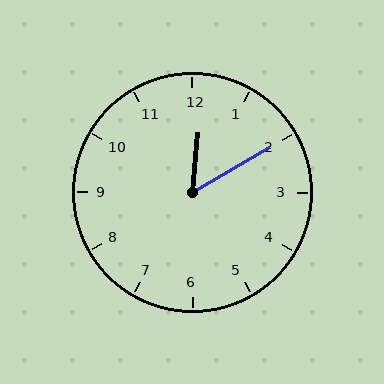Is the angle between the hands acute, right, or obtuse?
It is acute.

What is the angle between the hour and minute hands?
Approximately 55 degrees.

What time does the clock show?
12:10.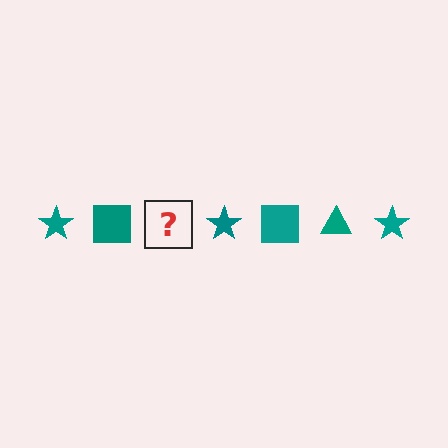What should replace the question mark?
The question mark should be replaced with a teal triangle.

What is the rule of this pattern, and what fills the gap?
The rule is that the pattern cycles through star, square, triangle shapes in teal. The gap should be filled with a teal triangle.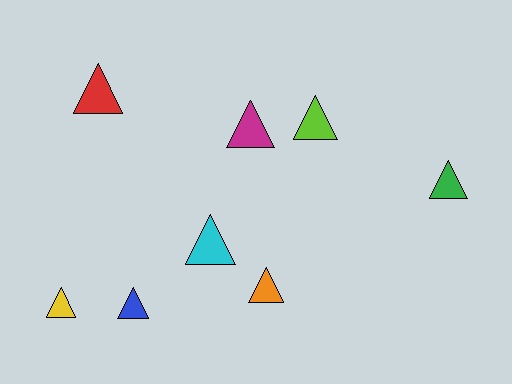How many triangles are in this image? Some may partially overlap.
There are 8 triangles.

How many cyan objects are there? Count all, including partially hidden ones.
There is 1 cyan object.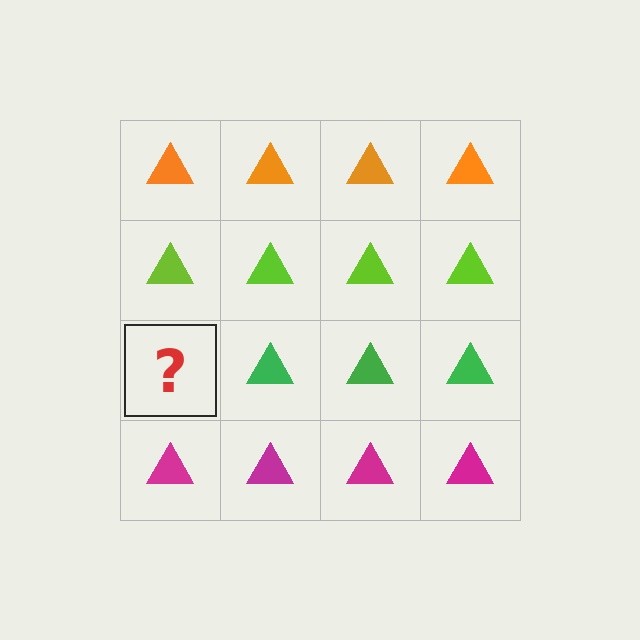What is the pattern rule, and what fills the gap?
The rule is that each row has a consistent color. The gap should be filled with a green triangle.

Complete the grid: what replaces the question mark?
The question mark should be replaced with a green triangle.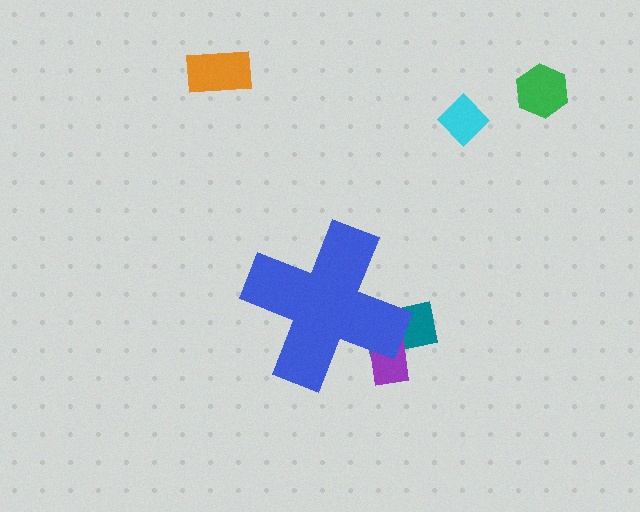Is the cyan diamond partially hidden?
No, the cyan diamond is fully visible.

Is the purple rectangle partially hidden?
Yes, the purple rectangle is partially hidden behind the blue cross.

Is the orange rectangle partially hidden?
No, the orange rectangle is fully visible.